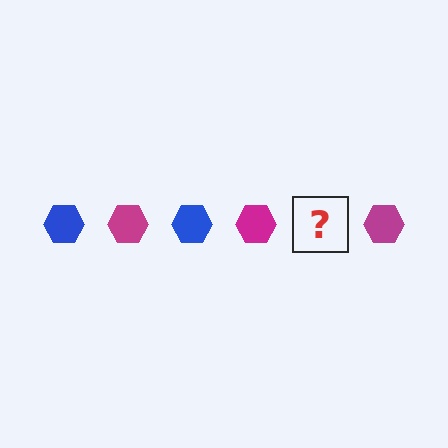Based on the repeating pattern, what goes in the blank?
The blank should be a blue hexagon.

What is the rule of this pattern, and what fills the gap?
The rule is that the pattern cycles through blue, magenta hexagons. The gap should be filled with a blue hexagon.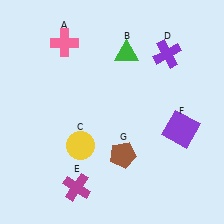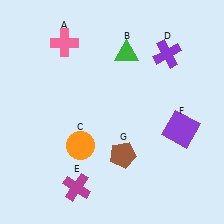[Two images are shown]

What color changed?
The circle (C) changed from yellow in Image 1 to orange in Image 2.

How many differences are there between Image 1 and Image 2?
There is 1 difference between the two images.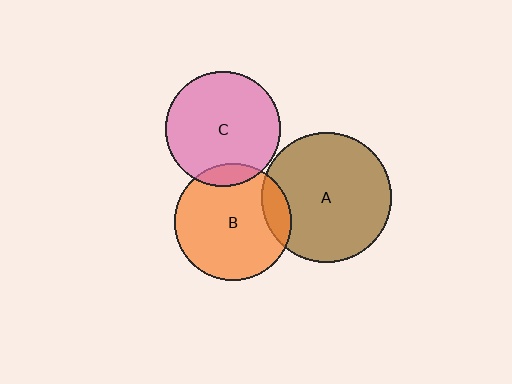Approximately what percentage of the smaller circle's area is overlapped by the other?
Approximately 15%.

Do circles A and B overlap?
Yes.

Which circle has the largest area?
Circle A (brown).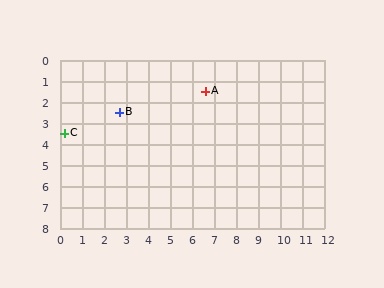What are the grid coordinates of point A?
Point A is at approximately (6.6, 1.5).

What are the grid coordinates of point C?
Point C is at approximately (0.2, 3.5).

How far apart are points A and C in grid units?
Points A and C are about 6.7 grid units apart.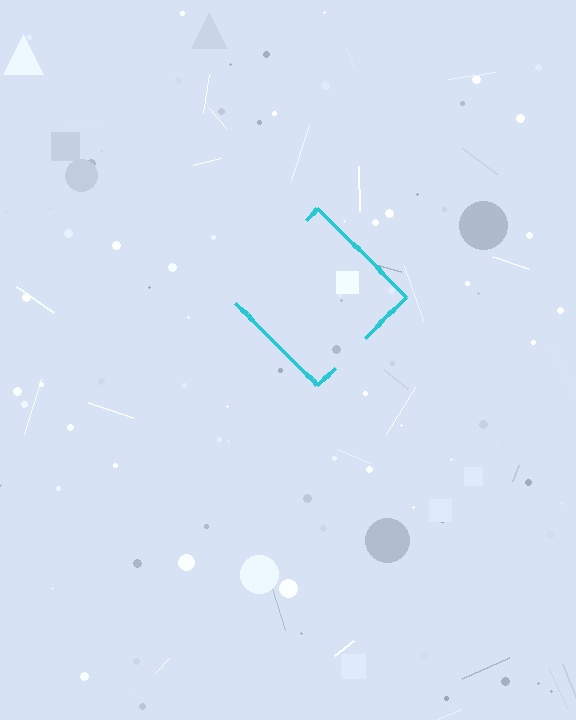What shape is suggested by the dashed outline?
The dashed outline suggests a diamond.